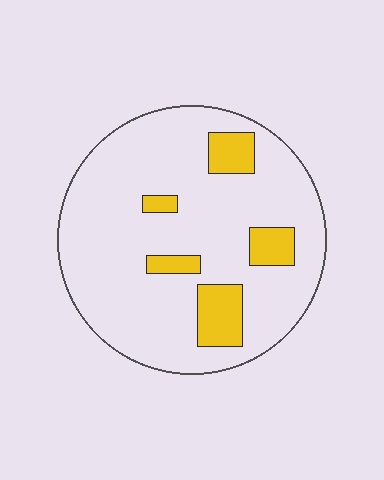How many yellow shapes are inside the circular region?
5.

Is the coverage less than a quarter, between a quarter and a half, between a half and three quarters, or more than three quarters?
Less than a quarter.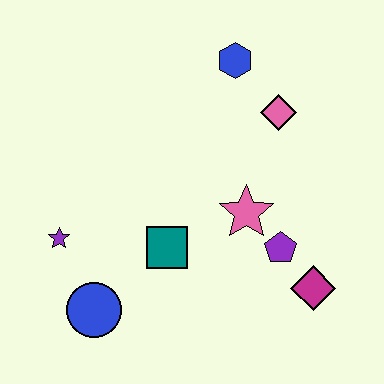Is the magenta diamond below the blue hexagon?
Yes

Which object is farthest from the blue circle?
The blue hexagon is farthest from the blue circle.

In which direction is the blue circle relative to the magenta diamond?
The blue circle is to the left of the magenta diamond.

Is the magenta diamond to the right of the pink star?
Yes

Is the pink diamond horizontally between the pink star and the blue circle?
No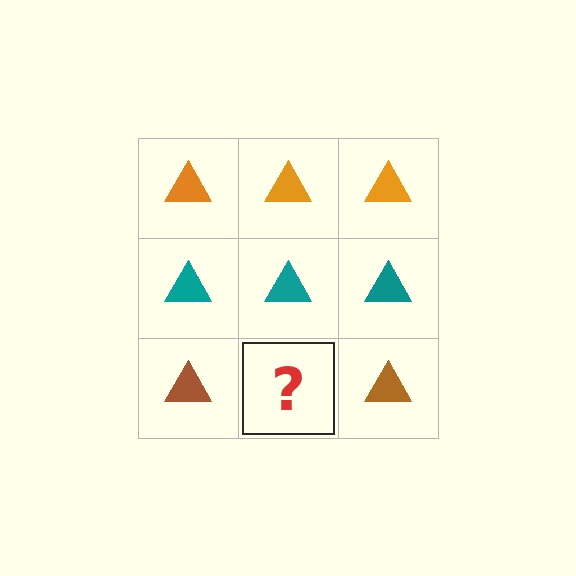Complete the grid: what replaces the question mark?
The question mark should be replaced with a brown triangle.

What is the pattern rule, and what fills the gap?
The rule is that each row has a consistent color. The gap should be filled with a brown triangle.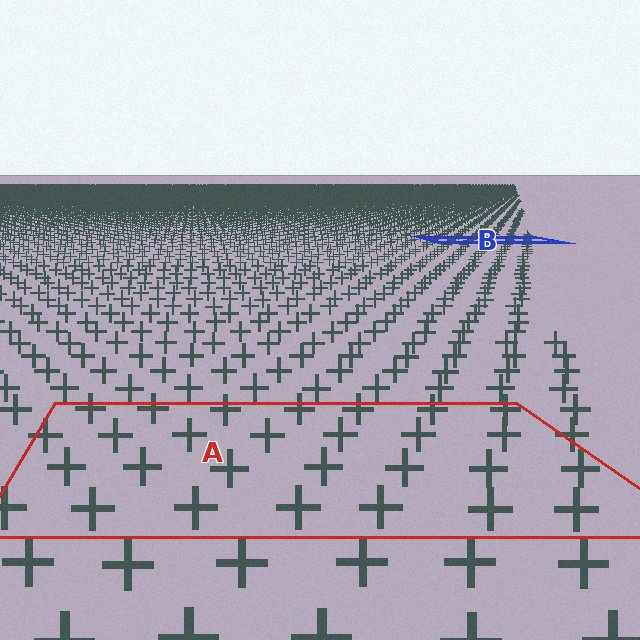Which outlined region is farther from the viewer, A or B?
Region B is farther from the viewer — the texture elements inside it appear smaller and more densely packed.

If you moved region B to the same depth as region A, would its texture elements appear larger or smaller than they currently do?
They would appear larger. At a closer depth, the same texture elements are projected at a bigger on-screen size.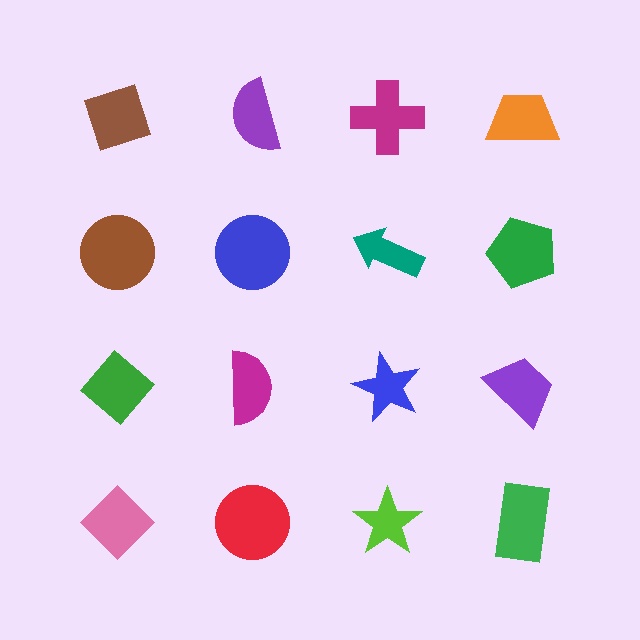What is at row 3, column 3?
A blue star.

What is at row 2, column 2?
A blue circle.